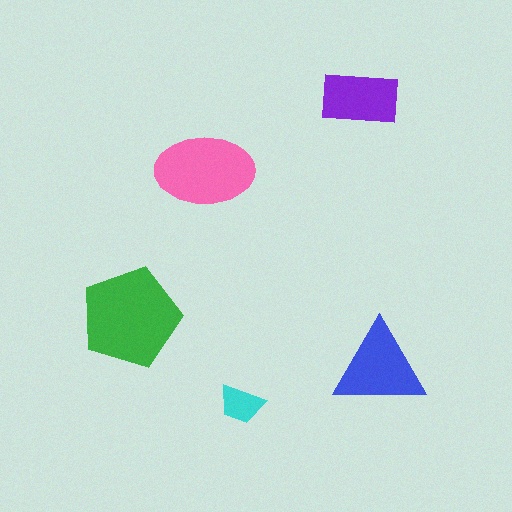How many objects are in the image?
There are 5 objects in the image.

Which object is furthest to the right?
The blue triangle is rightmost.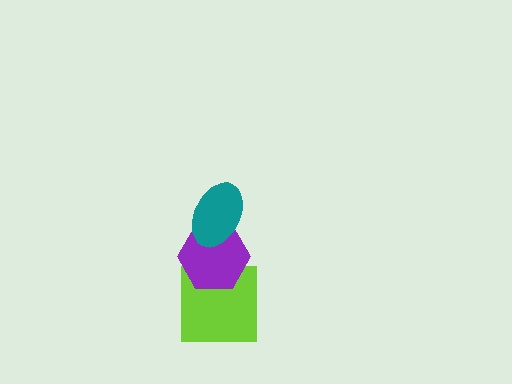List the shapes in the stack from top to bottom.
From top to bottom: the teal ellipse, the purple hexagon, the lime square.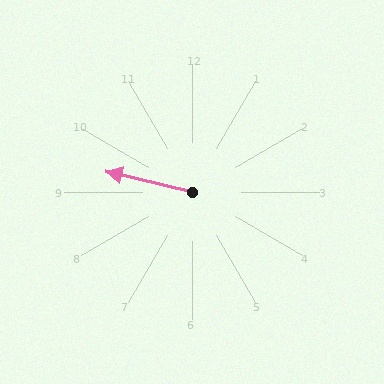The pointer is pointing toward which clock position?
Roughly 9 o'clock.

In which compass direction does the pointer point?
West.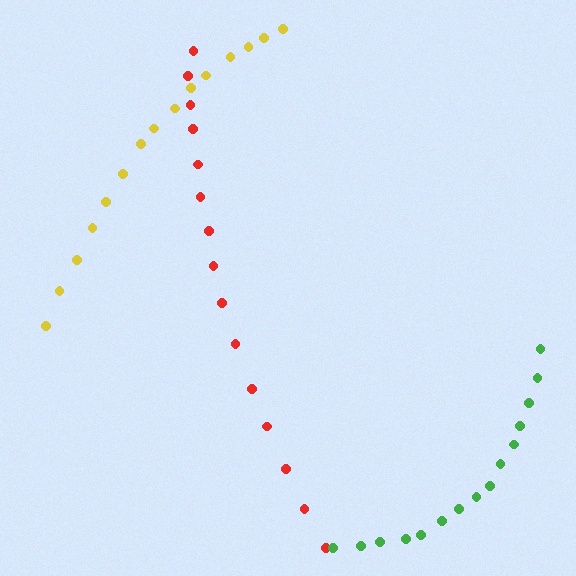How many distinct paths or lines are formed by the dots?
There are 3 distinct paths.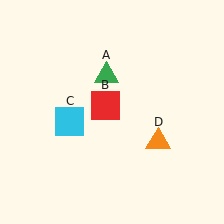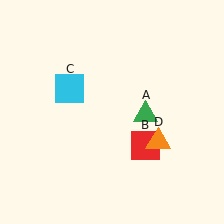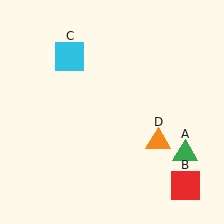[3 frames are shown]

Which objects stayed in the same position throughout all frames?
Orange triangle (object D) remained stationary.